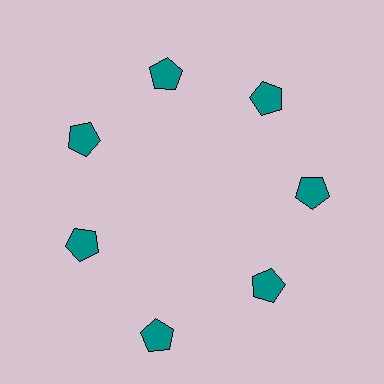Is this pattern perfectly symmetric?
No. The 7 teal pentagons are arranged in a ring, but one element near the 6 o'clock position is pushed outward from the center, breaking the 7-fold rotational symmetry.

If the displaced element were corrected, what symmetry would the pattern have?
It would have 7-fold rotational symmetry — the pattern would map onto itself every 51 degrees.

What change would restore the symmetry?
The symmetry would be restored by moving it inward, back onto the ring so that all 7 pentagons sit at equal angles and equal distance from the center.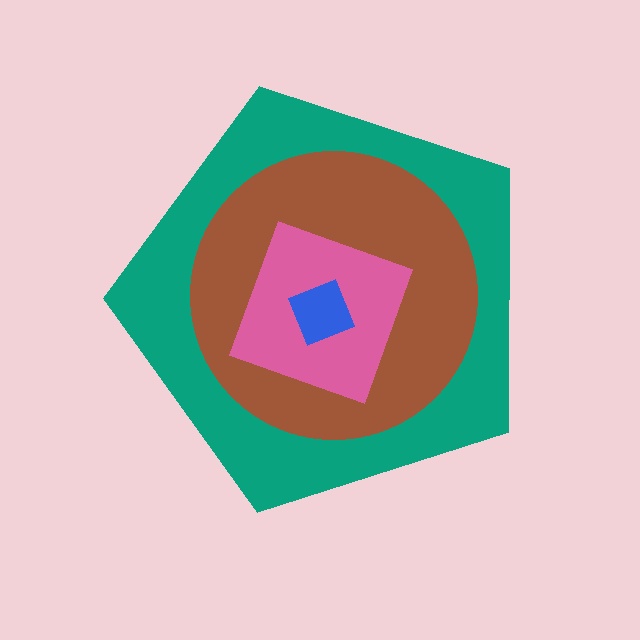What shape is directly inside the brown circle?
The pink diamond.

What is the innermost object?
The blue square.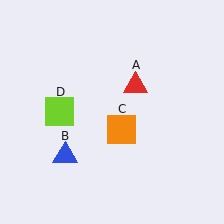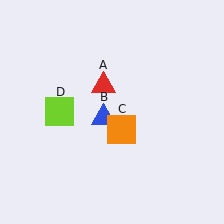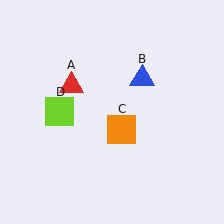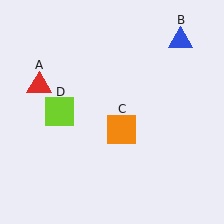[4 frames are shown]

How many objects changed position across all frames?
2 objects changed position: red triangle (object A), blue triangle (object B).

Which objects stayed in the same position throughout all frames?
Orange square (object C) and lime square (object D) remained stationary.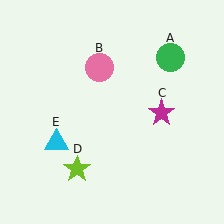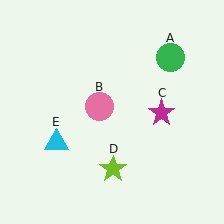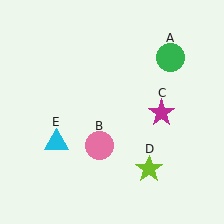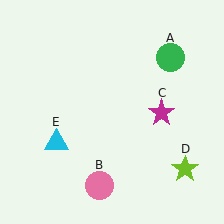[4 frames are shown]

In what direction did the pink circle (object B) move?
The pink circle (object B) moved down.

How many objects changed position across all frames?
2 objects changed position: pink circle (object B), lime star (object D).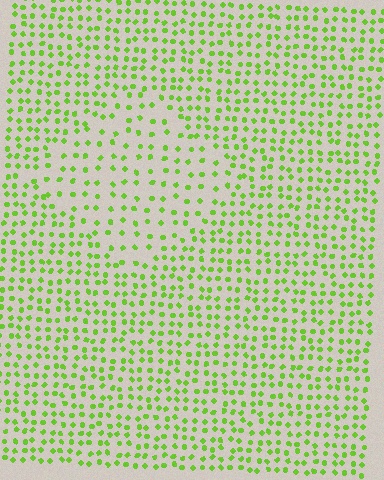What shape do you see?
I see a diamond.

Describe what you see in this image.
The image contains small lime elements arranged at two different densities. A diamond-shaped region is visible where the elements are less densely packed than the surrounding area.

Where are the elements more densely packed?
The elements are more densely packed outside the diamond boundary.